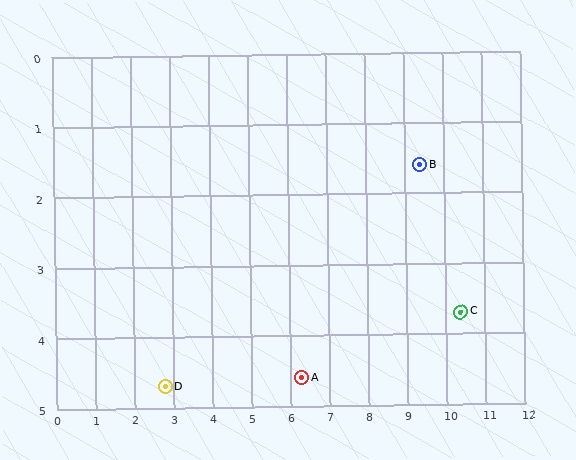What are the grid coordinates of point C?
Point C is at approximately (10.4, 3.7).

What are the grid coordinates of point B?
Point B is at approximately (9.4, 1.6).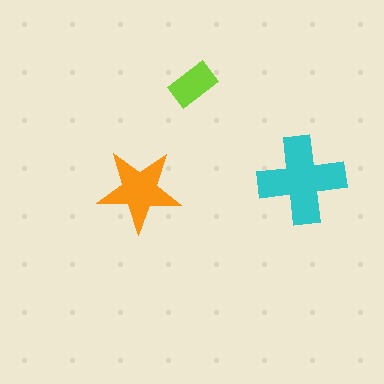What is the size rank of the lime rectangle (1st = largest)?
3rd.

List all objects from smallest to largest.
The lime rectangle, the orange star, the cyan cross.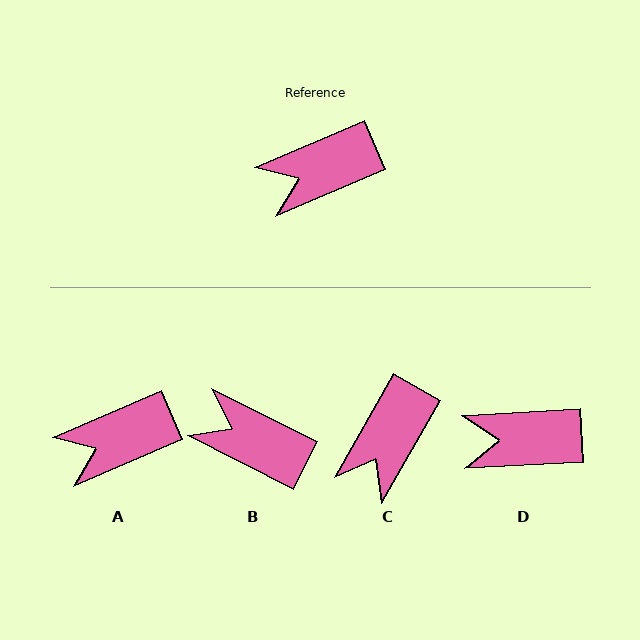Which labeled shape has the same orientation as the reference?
A.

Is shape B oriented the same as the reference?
No, it is off by about 50 degrees.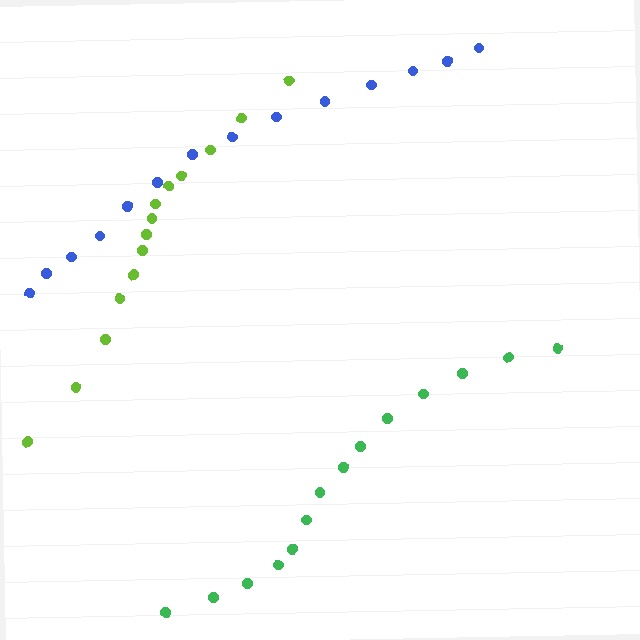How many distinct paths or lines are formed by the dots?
There are 3 distinct paths.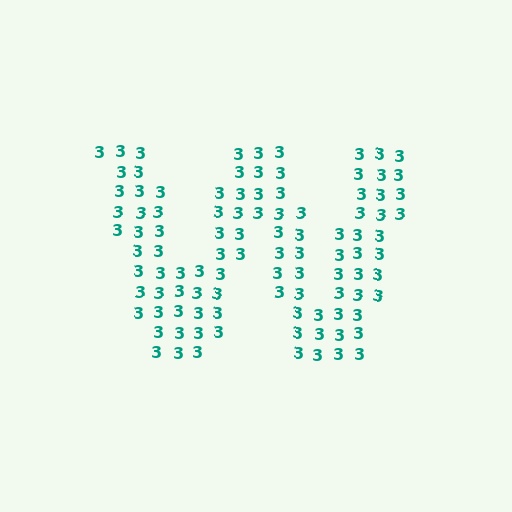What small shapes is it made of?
It is made of small digit 3's.